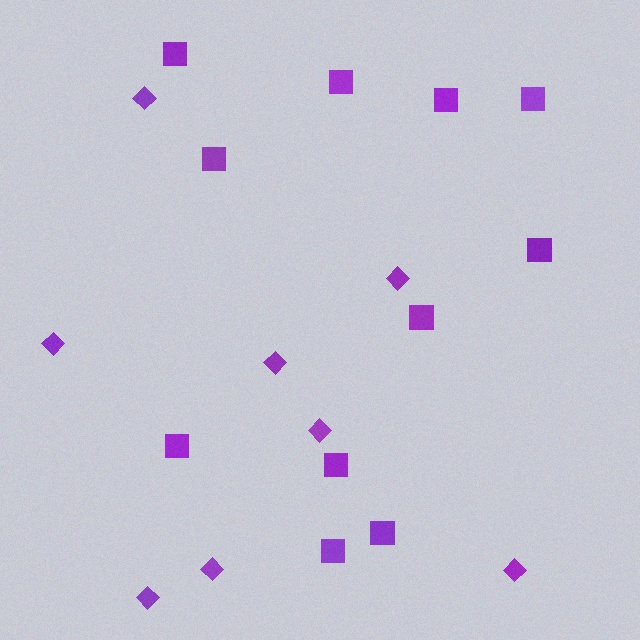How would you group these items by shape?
There are 2 groups: one group of diamonds (8) and one group of squares (11).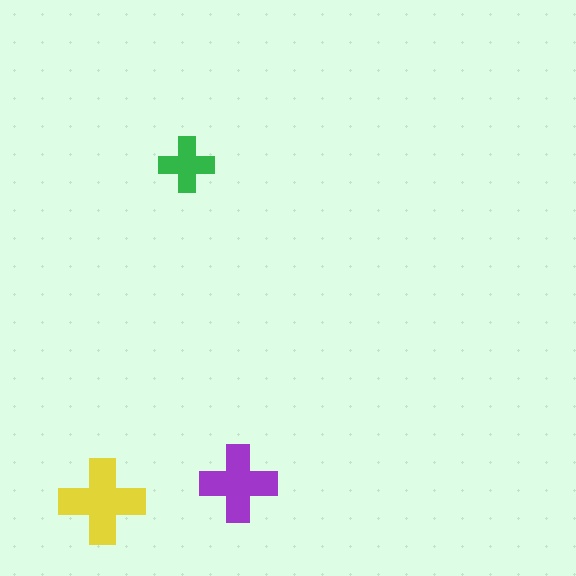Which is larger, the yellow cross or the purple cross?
The yellow one.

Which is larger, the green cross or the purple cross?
The purple one.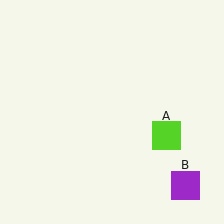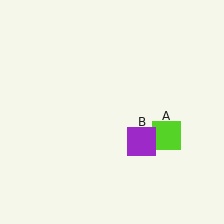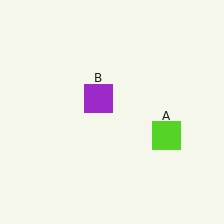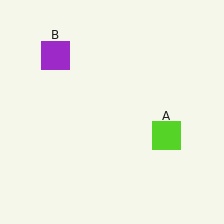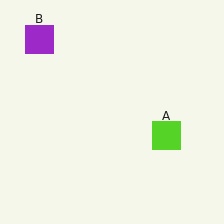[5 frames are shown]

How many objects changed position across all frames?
1 object changed position: purple square (object B).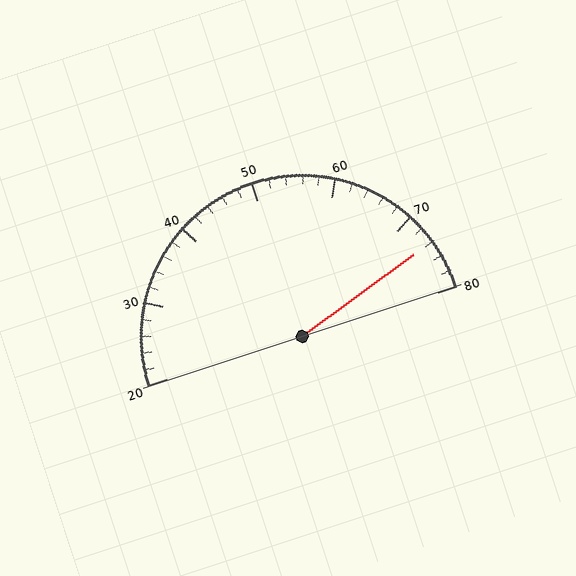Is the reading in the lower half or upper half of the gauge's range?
The reading is in the upper half of the range (20 to 80).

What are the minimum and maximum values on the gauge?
The gauge ranges from 20 to 80.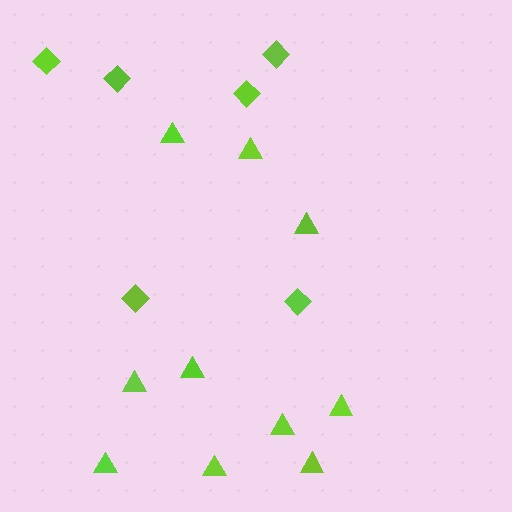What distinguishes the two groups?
There are 2 groups: one group of triangles (10) and one group of diamonds (6).